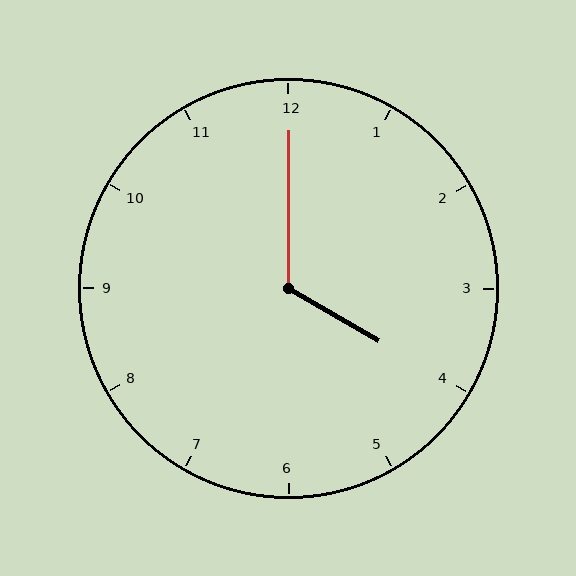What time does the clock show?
4:00.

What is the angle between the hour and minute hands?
Approximately 120 degrees.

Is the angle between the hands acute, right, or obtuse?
It is obtuse.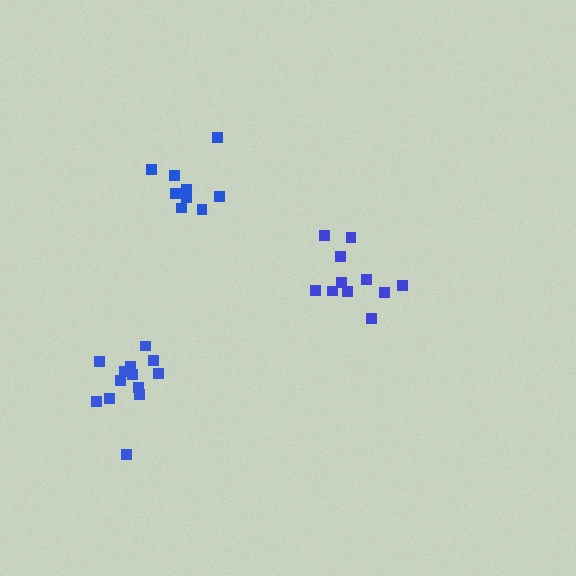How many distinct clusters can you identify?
There are 3 distinct clusters.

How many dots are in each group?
Group 1: 10 dots, Group 2: 11 dots, Group 3: 13 dots (34 total).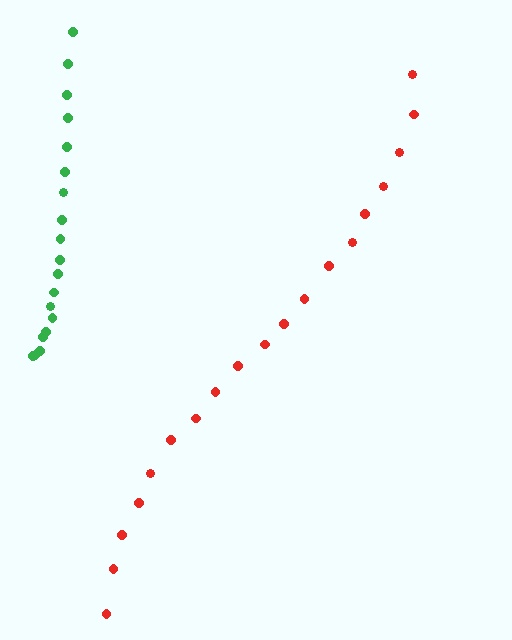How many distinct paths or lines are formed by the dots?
There are 2 distinct paths.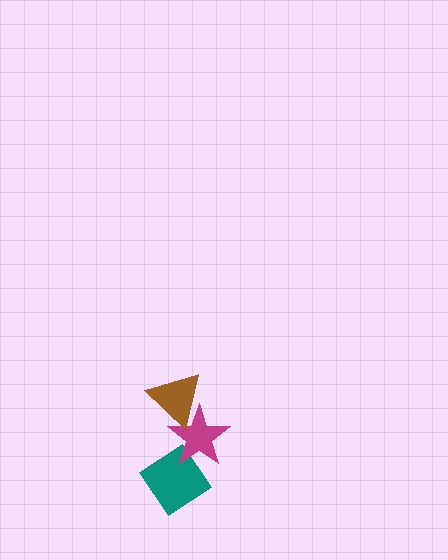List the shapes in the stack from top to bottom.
From top to bottom: the brown triangle, the magenta star, the teal diamond.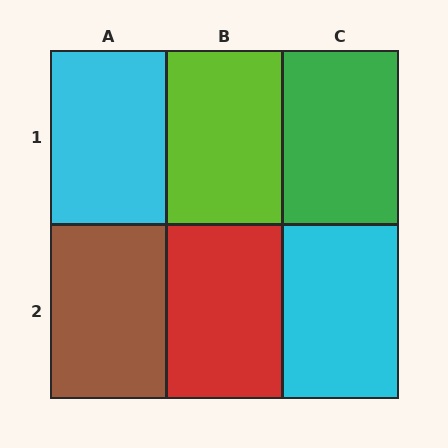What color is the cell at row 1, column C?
Green.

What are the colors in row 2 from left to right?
Brown, red, cyan.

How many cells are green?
1 cell is green.